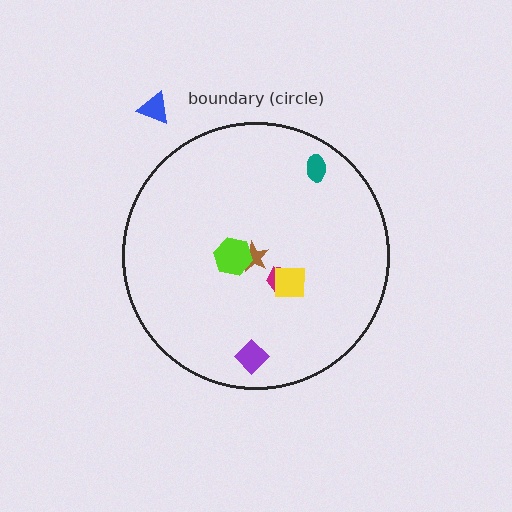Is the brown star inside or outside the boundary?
Inside.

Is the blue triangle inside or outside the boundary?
Outside.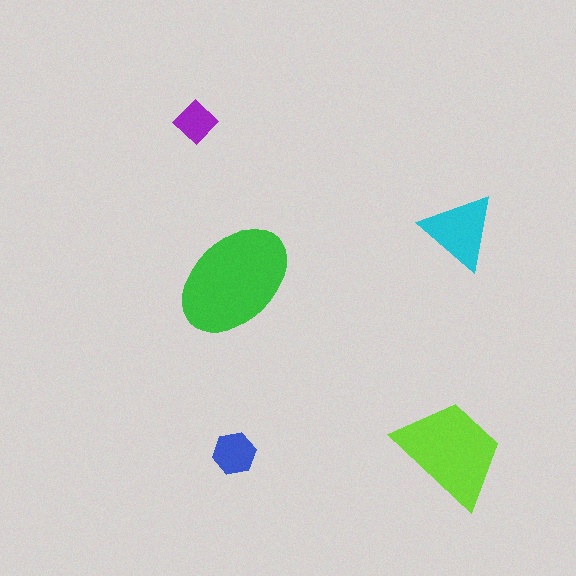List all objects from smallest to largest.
The purple diamond, the blue hexagon, the cyan triangle, the lime trapezoid, the green ellipse.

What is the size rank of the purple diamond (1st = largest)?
5th.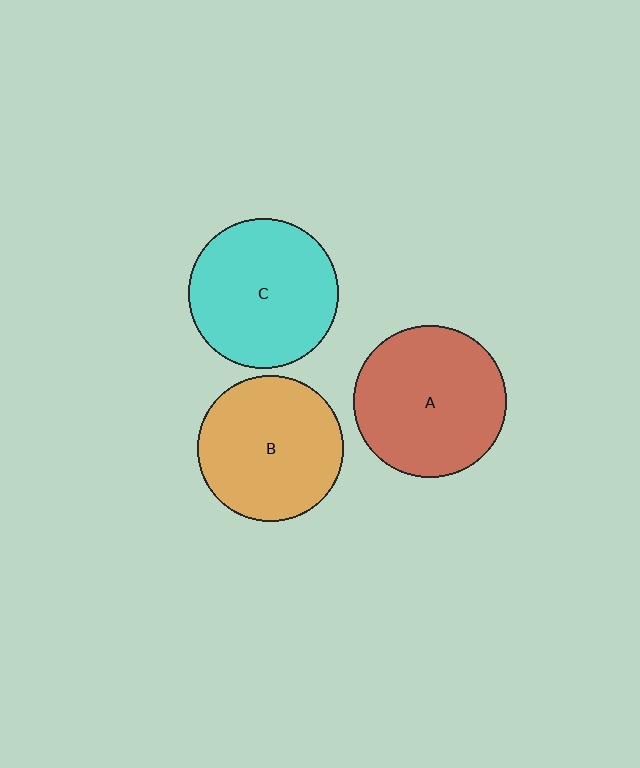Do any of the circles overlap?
No, none of the circles overlap.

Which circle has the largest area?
Circle A (red).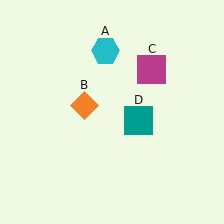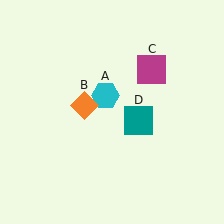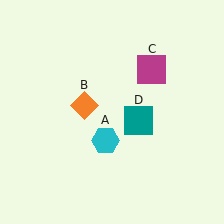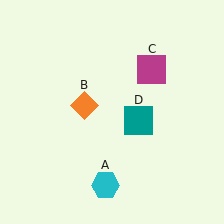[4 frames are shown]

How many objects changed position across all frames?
1 object changed position: cyan hexagon (object A).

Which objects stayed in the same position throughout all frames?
Orange diamond (object B) and magenta square (object C) and teal square (object D) remained stationary.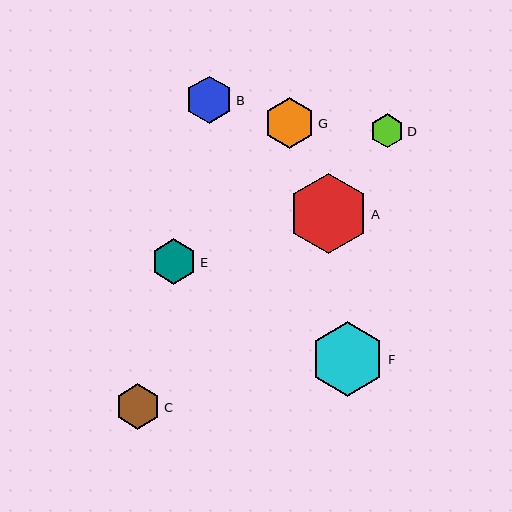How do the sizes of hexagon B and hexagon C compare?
Hexagon B and hexagon C are approximately the same size.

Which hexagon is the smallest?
Hexagon D is the smallest with a size of approximately 34 pixels.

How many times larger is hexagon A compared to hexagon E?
Hexagon A is approximately 1.7 times the size of hexagon E.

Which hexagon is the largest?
Hexagon A is the largest with a size of approximately 80 pixels.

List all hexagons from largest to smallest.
From largest to smallest: A, F, G, B, E, C, D.